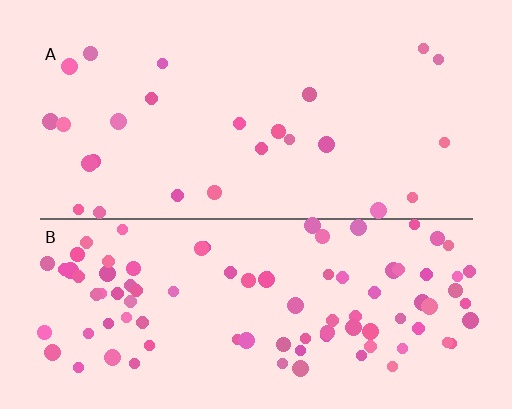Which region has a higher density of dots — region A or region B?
B (the bottom).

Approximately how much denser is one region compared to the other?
Approximately 3.7× — region B over region A.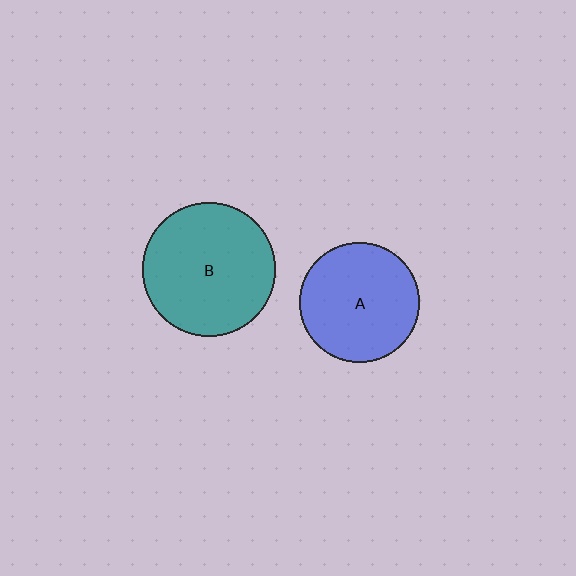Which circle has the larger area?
Circle B (teal).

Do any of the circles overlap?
No, none of the circles overlap.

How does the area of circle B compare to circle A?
Approximately 1.2 times.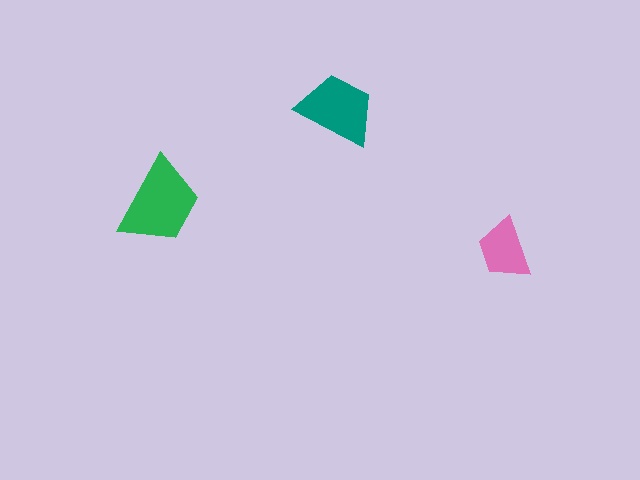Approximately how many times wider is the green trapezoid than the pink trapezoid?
About 1.5 times wider.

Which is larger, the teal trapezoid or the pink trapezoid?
The teal one.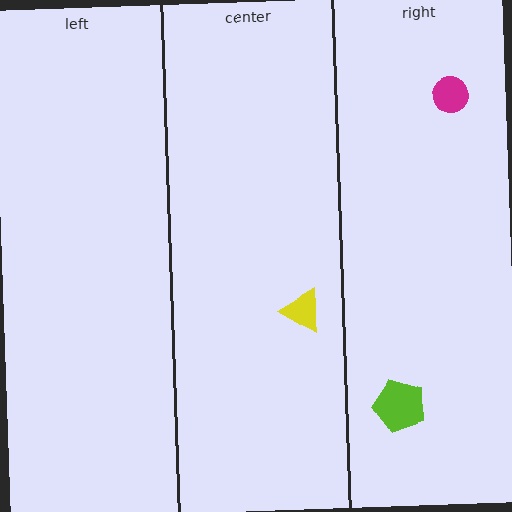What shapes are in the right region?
The lime pentagon, the magenta circle.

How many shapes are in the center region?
1.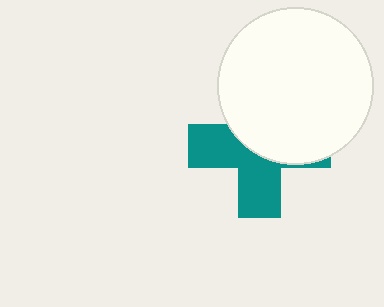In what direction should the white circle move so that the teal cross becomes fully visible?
The white circle should move up. That is the shortest direction to clear the overlap and leave the teal cross fully visible.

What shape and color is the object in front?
The object in front is a white circle.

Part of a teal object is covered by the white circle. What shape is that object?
It is a cross.